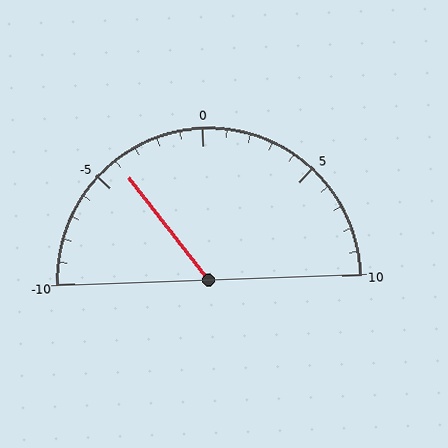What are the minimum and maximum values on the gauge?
The gauge ranges from -10 to 10.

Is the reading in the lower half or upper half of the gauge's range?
The reading is in the lower half of the range (-10 to 10).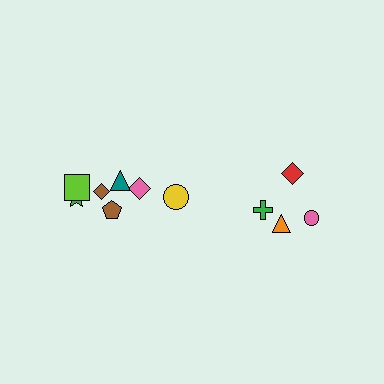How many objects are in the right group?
There are 4 objects.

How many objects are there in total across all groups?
There are 11 objects.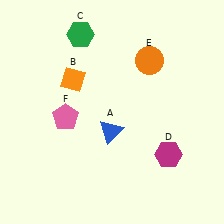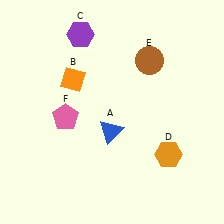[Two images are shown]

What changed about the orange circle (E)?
In Image 1, E is orange. In Image 2, it changed to brown.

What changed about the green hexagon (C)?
In Image 1, C is green. In Image 2, it changed to purple.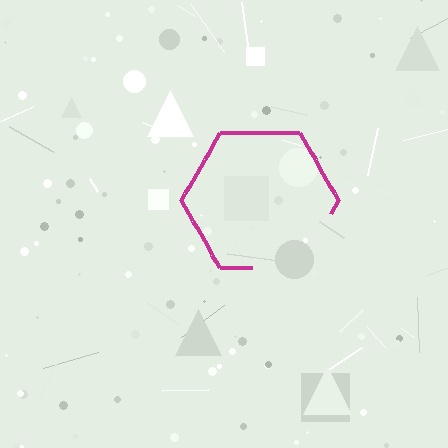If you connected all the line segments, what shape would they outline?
They would outline a hexagon.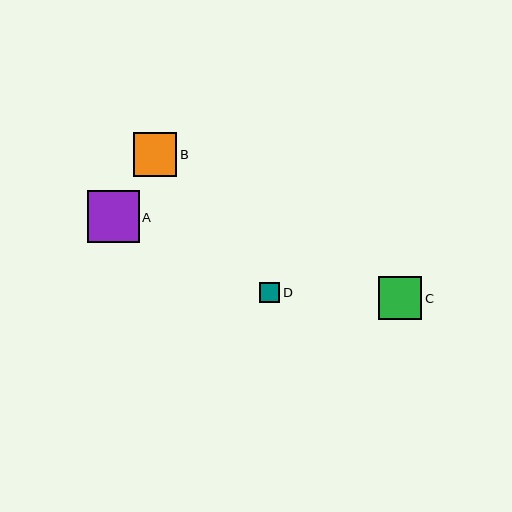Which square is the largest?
Square A is the largest with a size of approximately 52 pixels.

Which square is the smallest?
Square D is the smallest with a size of approximately 20 pixels.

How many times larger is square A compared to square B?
Square A is approximately 1.2 times the size of square B.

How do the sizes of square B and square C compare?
Square B and square C are approximately the same size.